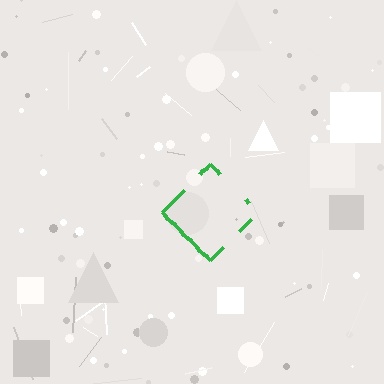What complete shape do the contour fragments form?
The contour fragments form a diamond.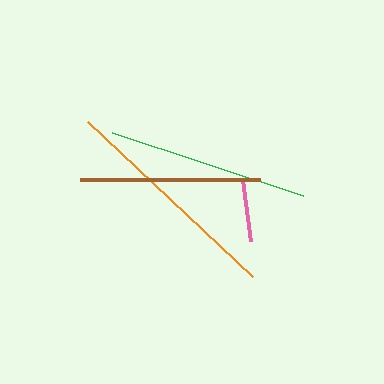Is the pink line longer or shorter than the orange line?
The orange line is longer than the pink line.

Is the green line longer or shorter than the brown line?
The green line is longer than the brown line.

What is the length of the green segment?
The green segment is approximately 201 pixels long.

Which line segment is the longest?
The orange line is the longest at approximately 226 pixels.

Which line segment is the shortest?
The pink line is the shortest at approximately 62 pixels.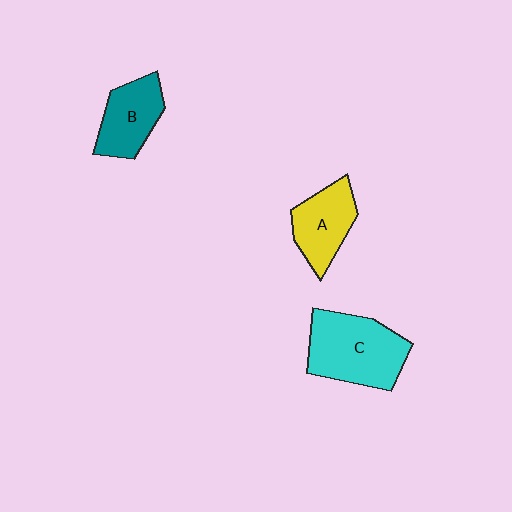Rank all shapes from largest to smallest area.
From largest to smallest: C (cyan), A (yellow), B (teal).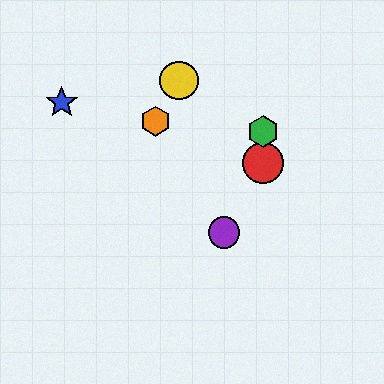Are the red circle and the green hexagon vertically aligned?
Yes, both are at x≈263.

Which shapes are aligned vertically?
The red circle, the green hexagon are aligned vertically.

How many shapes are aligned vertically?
2 shapes (the red circle, the green hexagon) are aligned vertically.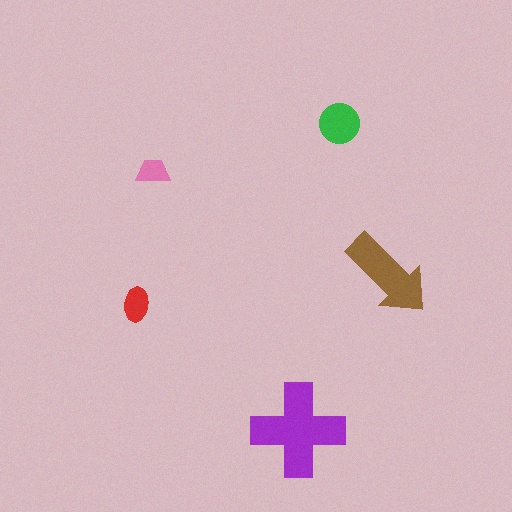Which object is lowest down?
The purple cross is bottommost.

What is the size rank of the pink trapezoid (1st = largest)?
5th.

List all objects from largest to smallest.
The purple cross, the brown arrow, the green circle, the red ellipse, the pink trapezoid.